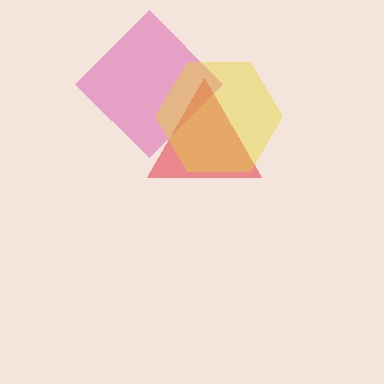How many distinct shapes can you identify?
There are 3 distinct shapes: a magenta diamond, a red triangle, a yellow hexagon.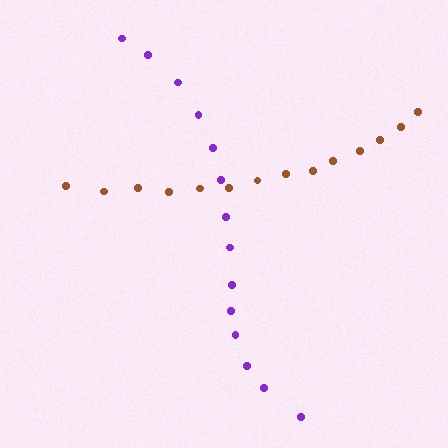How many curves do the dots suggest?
There are 2 distinct paths.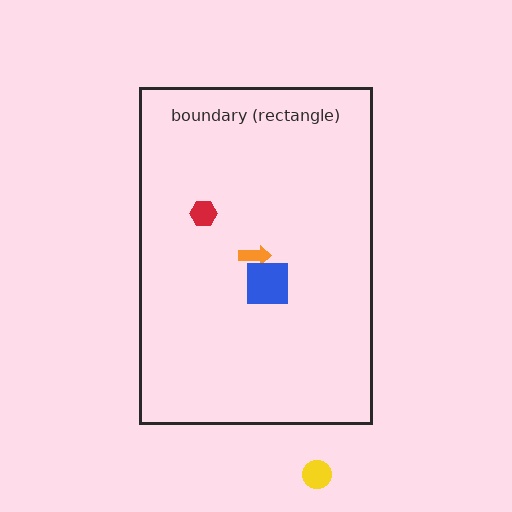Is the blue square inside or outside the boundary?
Inside.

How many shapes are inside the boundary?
3 inside, 1 outside.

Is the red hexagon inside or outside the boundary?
Inside.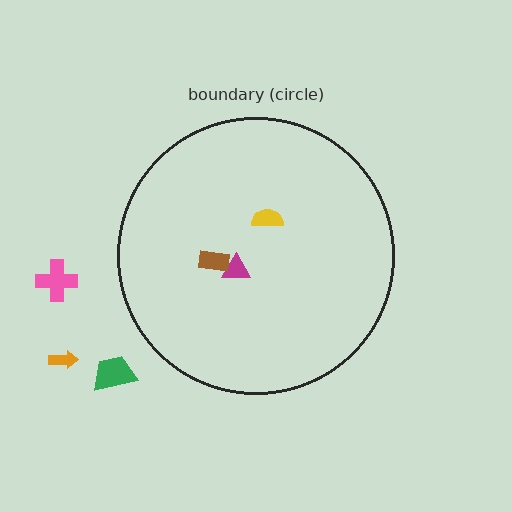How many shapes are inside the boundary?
3 inside, 3 outside.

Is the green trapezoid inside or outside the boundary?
Outside.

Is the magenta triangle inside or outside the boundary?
Inside.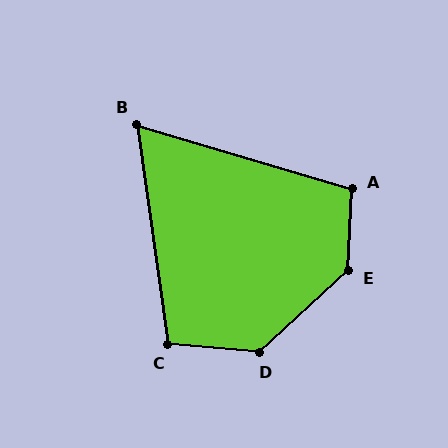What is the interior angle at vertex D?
Approximately 133 degrees (obtuse).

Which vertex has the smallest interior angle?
B, at approximately 65 degrees.